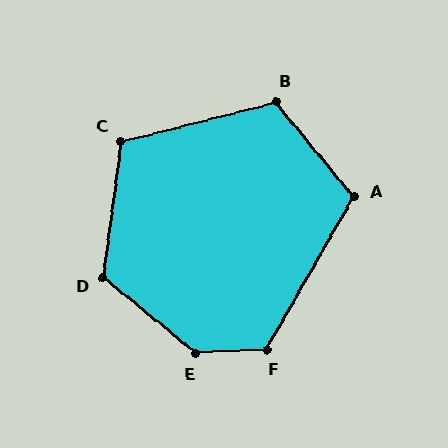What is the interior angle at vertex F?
Approximately 123 degrees (obtuse).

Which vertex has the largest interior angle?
E, at approximately 137 degrees.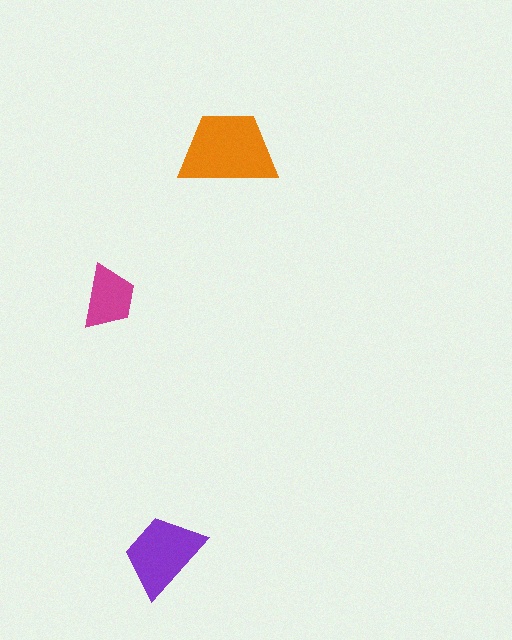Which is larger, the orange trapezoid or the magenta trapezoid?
The orange one.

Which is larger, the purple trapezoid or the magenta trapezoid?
The purple one.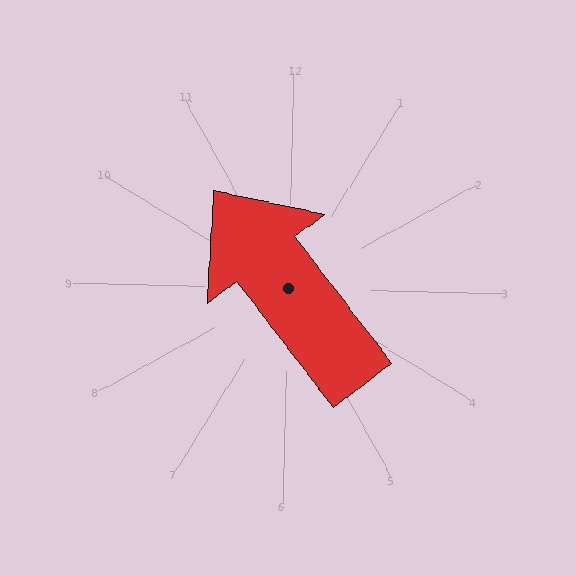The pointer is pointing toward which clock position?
Roughly 11 o'clock.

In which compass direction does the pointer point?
Northwest.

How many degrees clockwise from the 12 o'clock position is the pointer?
Approximately 321 degrees.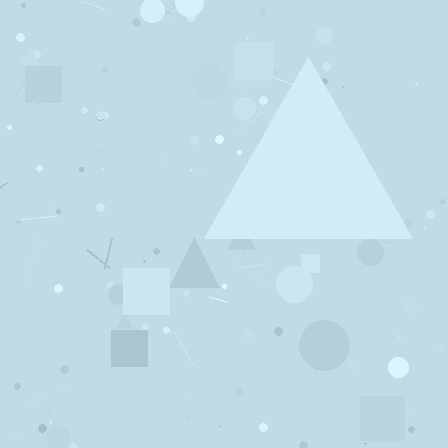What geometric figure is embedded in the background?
A triangle is embedded in the background.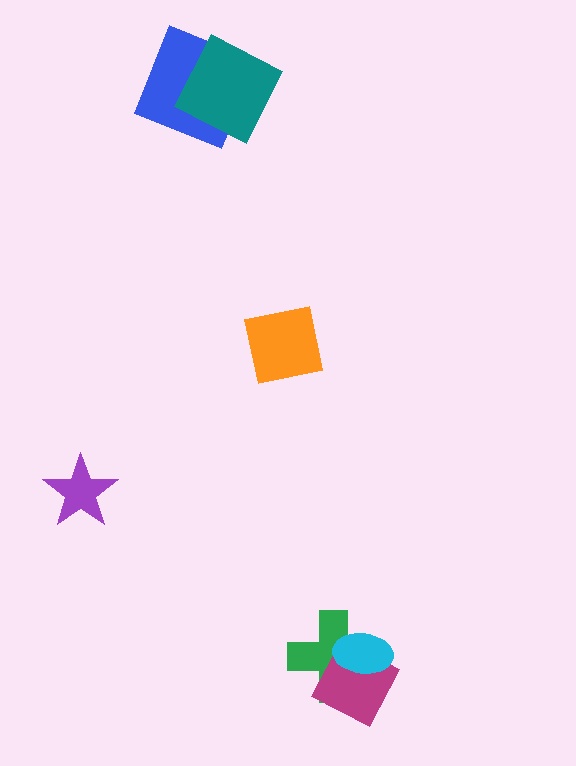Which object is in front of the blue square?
The teal square is in front of the blue square.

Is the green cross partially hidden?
Yes, it is partially covered by another shape.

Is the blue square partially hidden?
Yes, it is partially covered by another shape.